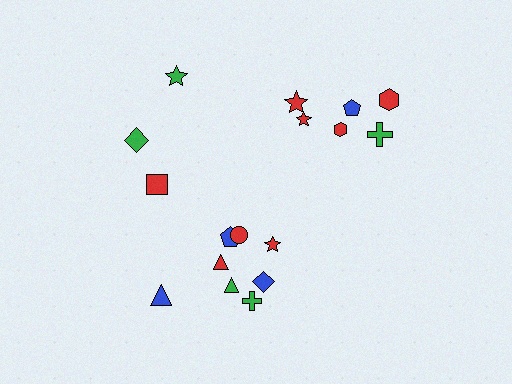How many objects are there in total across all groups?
There are 17 objects.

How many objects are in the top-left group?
There are 3 objects.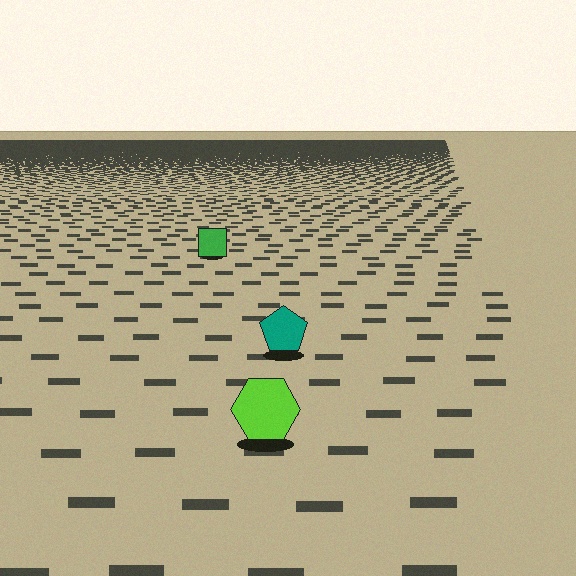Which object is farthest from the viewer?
The green square is farthest from the viewer. It appears smaller and the ground texture around it is denser.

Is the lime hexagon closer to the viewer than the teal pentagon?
Yes. The lime hexagon is closer — you can tell from the texture gradient: the ground texture is coarser near it.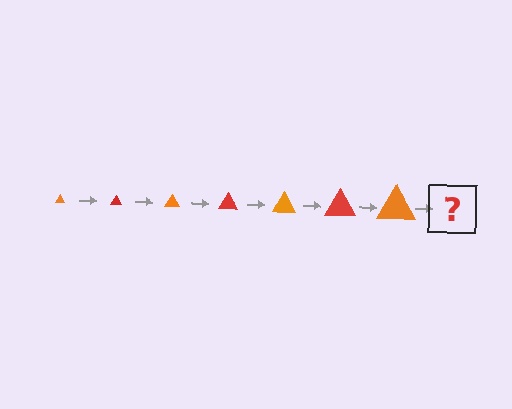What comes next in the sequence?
The next element should be a red triangle, larger than the previous one.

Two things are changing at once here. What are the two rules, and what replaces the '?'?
The two rules are that the triangle grows larger each step and the color cycles through orange and red. The '?' should be a red triangle, larger than the previous one.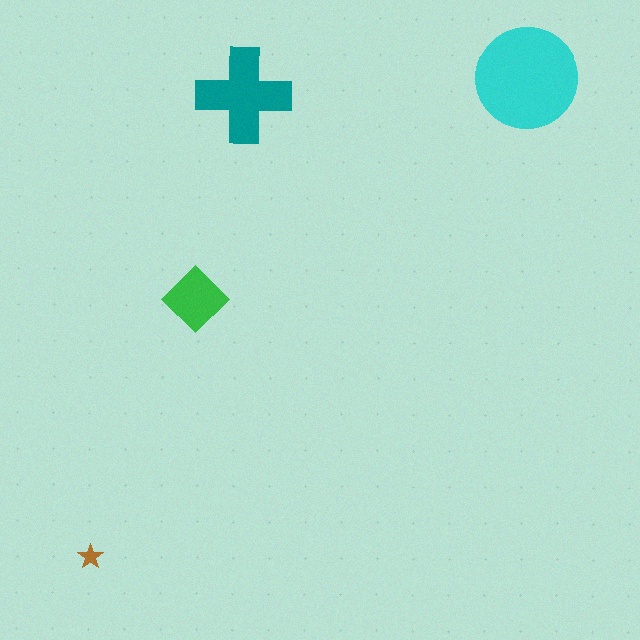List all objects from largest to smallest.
The cyan circle, the teal cross, the green diamond, the brown star.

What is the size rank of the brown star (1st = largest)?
4th.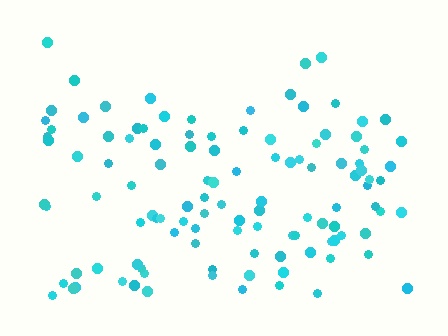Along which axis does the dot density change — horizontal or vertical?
Vertical.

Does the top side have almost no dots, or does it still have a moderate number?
Still a moderate number, just noticeably fewer than the bottom.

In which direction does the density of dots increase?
From top to bottom, with the bottom side densest.